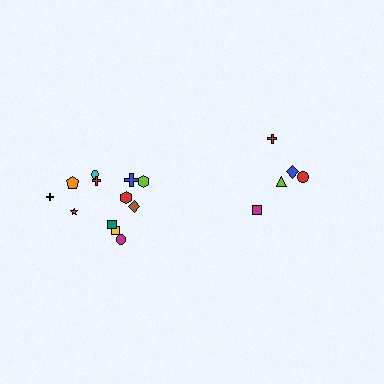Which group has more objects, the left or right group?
The left group.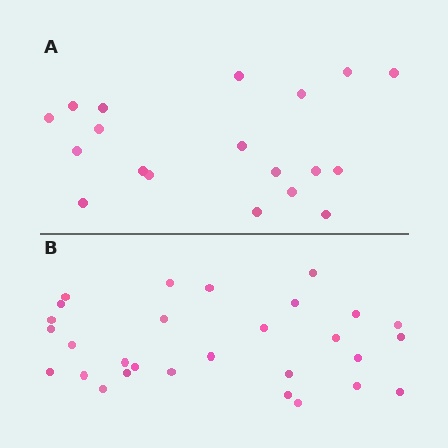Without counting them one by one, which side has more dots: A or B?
Region B (the bottom region) has more dots.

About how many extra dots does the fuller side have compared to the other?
Region B has roughly 10 or so more dots than region A.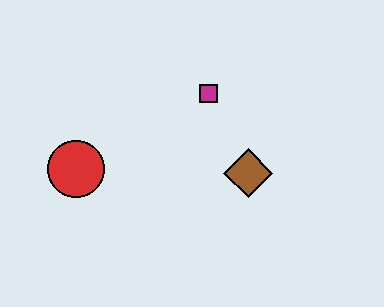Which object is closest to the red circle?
The magenta square is closest to the red circle.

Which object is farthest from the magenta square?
The red circle is farthest from the magenta square.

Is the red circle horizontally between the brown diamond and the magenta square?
No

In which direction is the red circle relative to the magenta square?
The red circle is to the left of the magenta square.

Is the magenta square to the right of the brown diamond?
No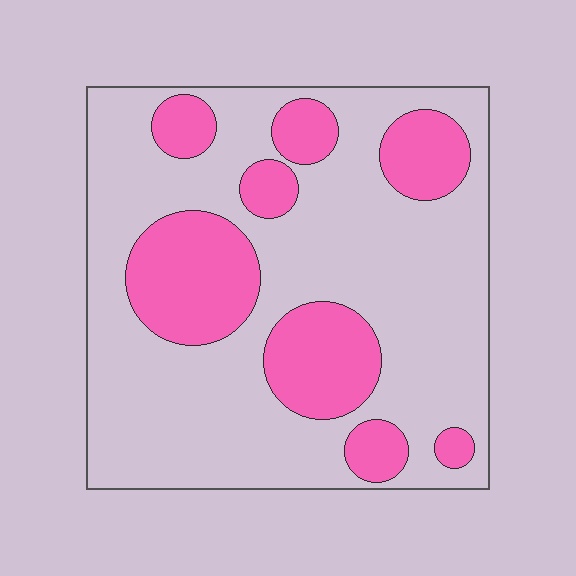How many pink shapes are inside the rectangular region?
8.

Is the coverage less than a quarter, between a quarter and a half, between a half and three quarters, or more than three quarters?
Between a quarter and a half.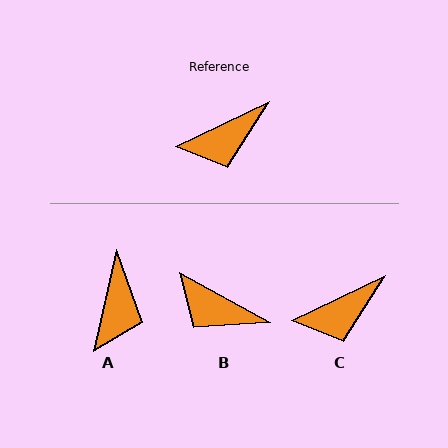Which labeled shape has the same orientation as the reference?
C.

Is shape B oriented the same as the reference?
No, it is off by about 54 degrees.